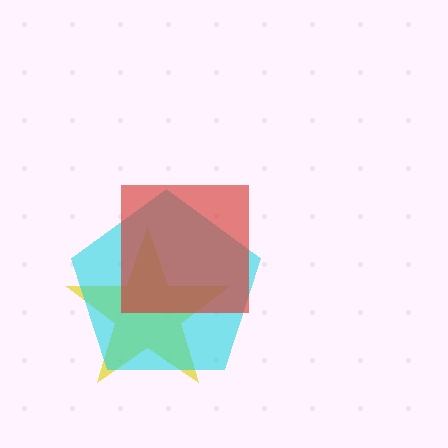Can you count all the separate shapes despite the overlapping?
Yes, there are 3 separate shapes.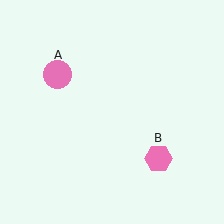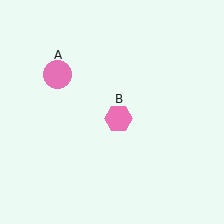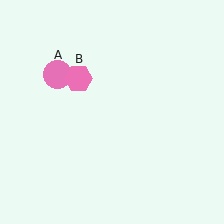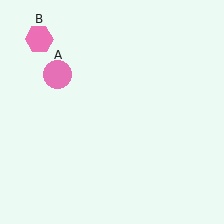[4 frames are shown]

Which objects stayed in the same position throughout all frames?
Pink circle (object A) remained stationary.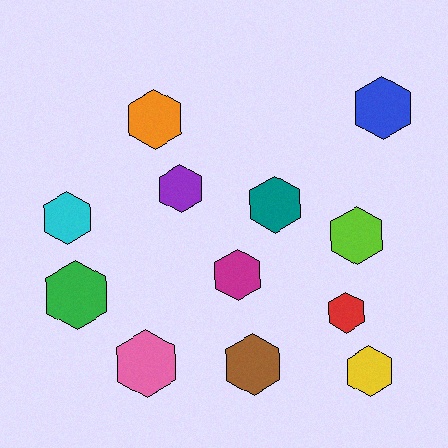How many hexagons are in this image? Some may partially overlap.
There are 12 hexagons.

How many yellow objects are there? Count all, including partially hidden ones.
There is 1 yellow object.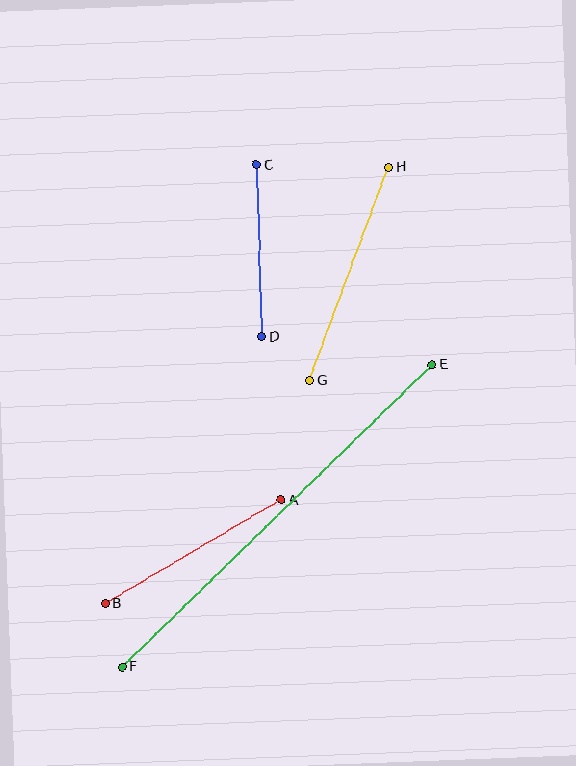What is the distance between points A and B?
The distance is approximately 204 pixels.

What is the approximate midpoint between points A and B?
The midpoint is at approximately (193, 552) pixels.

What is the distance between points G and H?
The distance is approximately 227 pixels.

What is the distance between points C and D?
The distance is approximately 172 pixels.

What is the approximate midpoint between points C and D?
The midpoint is at approximately (259, 251) pixels.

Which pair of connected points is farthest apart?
Points E and F are farthest apart.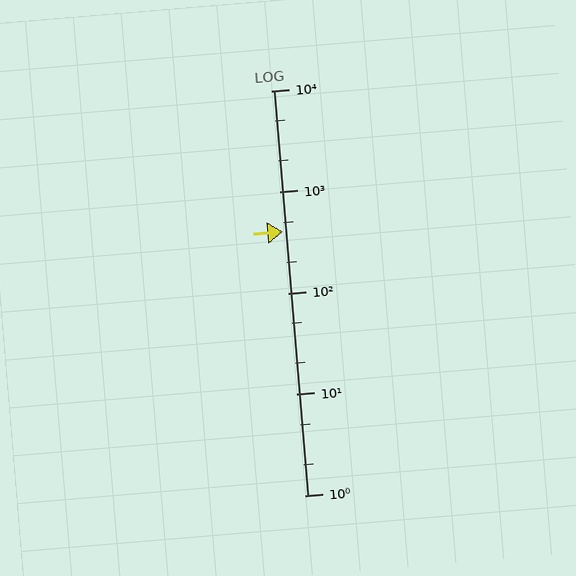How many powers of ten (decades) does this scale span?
The scale spans 4 decades, from 1 to 10000.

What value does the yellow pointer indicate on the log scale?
The pointer indicates approximately 400.